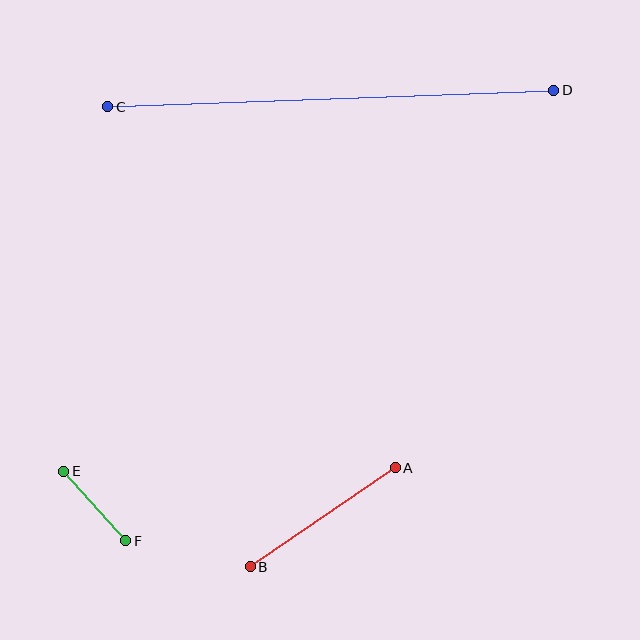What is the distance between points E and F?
The distance is approximately 93 pixels.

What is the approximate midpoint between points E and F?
The midpoint is at approximately (95, 506) pixels.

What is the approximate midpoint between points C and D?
The midpoint is at approximately (331, 99) pixels.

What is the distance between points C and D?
The distance is approximately 447 pixels.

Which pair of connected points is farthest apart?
Points C and D are farthest apart.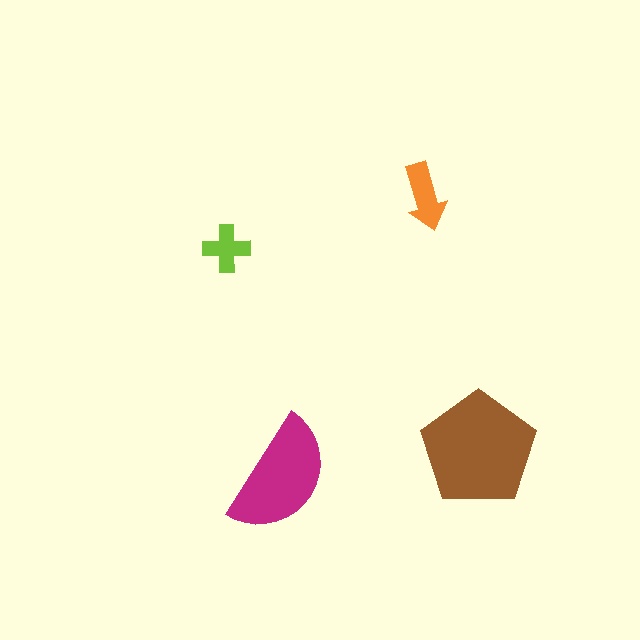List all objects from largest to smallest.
The brown pentagon, the magenta semicircle, the orange arrow, the lime cross.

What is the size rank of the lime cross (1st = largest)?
4th.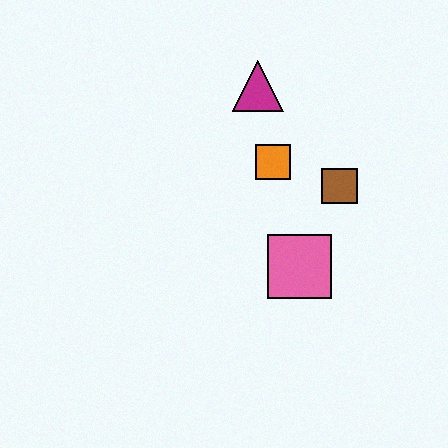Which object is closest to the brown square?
The orange square is closest to the brown square.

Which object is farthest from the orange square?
The pink square is farthest from the orange square.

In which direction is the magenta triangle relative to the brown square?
The magenta triangle is above the brown square.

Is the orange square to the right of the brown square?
No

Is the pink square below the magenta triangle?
Yes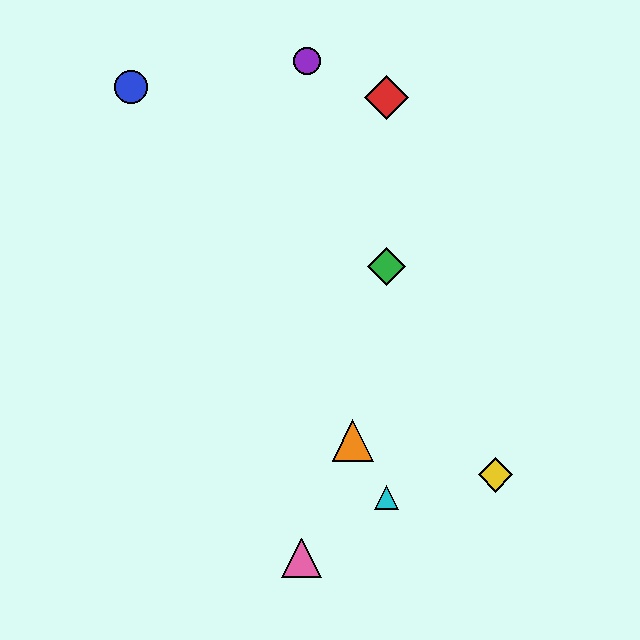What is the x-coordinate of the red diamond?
The red diamond is at x≈387.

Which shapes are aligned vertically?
The red diamond, the green diamond, the cyan triangle are aligned vertically.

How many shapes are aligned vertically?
3 shapes (the red diamond, the green diamond, the cyan triangle) are aligned vertically.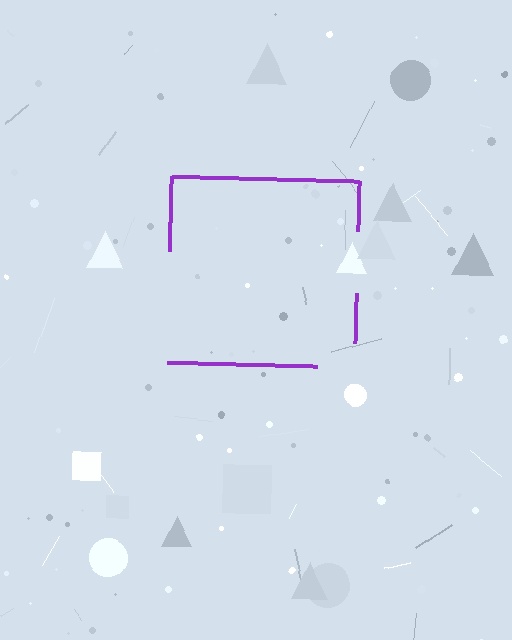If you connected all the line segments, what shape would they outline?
They would outline a square.